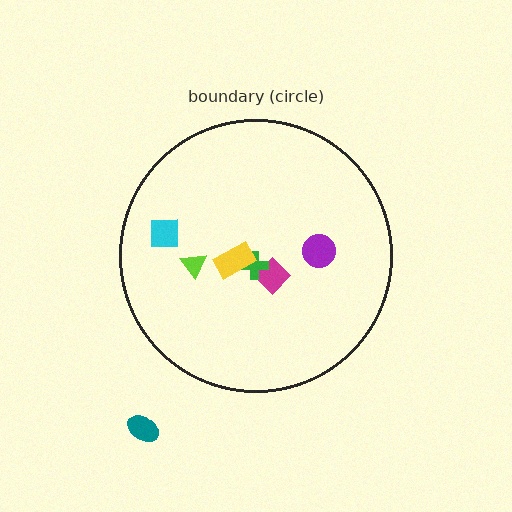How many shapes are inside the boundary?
6 inside, 1 outside.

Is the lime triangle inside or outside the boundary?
Inside.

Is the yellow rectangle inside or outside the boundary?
Inside.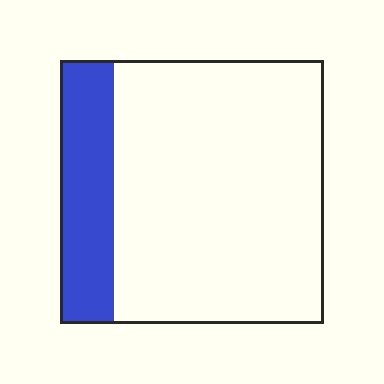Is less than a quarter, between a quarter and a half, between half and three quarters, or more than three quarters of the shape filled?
Less than a quarter.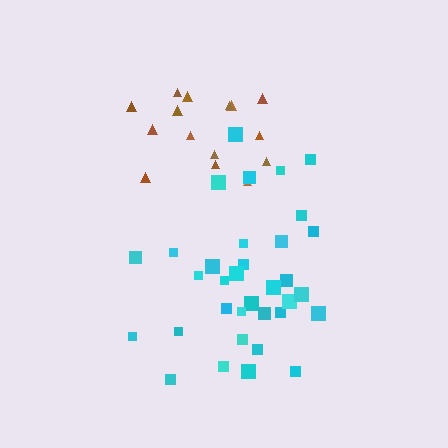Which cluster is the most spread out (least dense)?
Brown.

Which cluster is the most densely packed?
Cyan.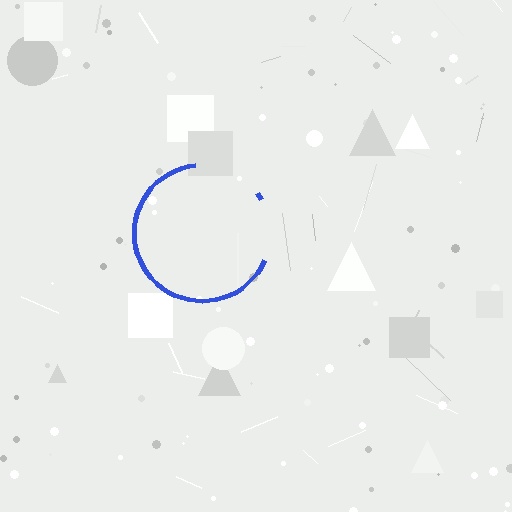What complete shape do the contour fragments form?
The contour fragments form a circle.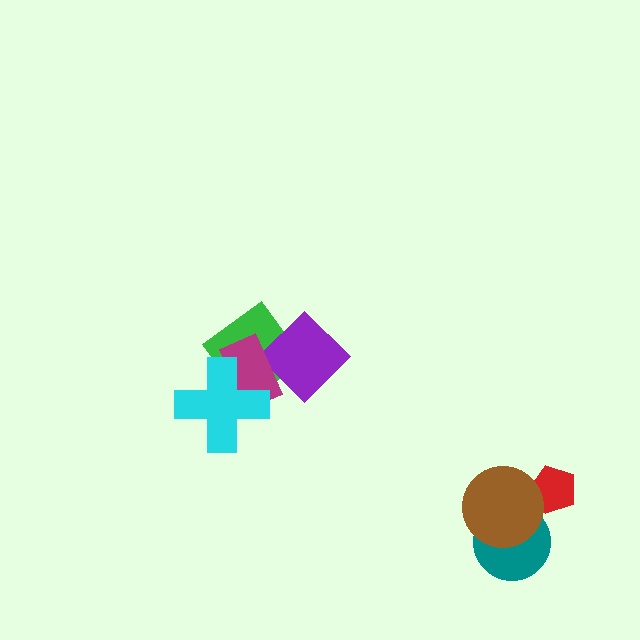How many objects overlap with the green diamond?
3 objects overlap with the green diamond.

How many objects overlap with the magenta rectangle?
3 objects overlap with the magenta rectangle.